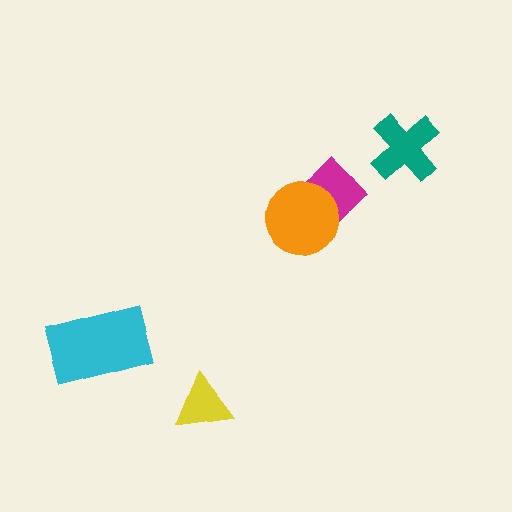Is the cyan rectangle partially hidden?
No, no other shape covers it.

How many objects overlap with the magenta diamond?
1 object overlaps with the magenta diamond.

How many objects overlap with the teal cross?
0 objects overlap with the teal cross.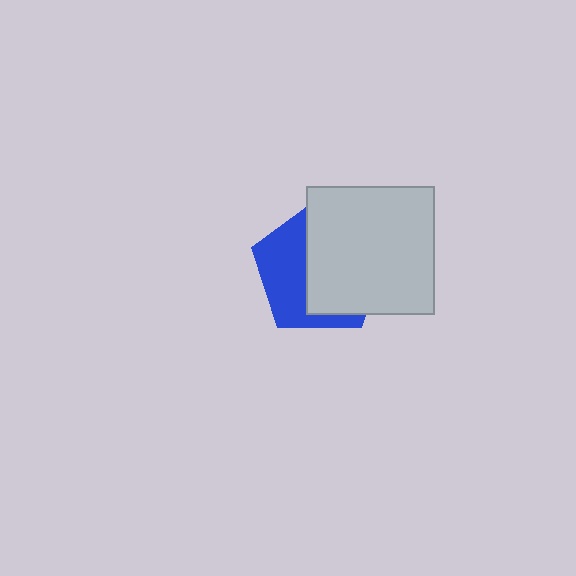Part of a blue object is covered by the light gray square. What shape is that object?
It is a pentagon.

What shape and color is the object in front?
The object in front is a light gray square.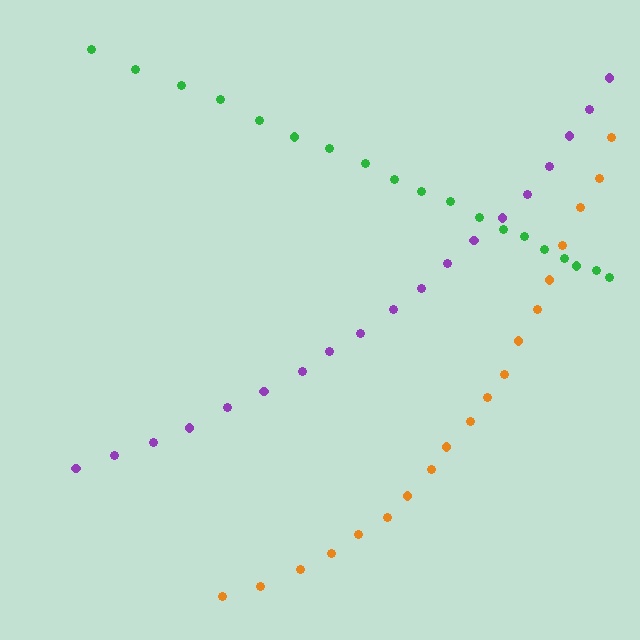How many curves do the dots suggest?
There are 3 distinct paths.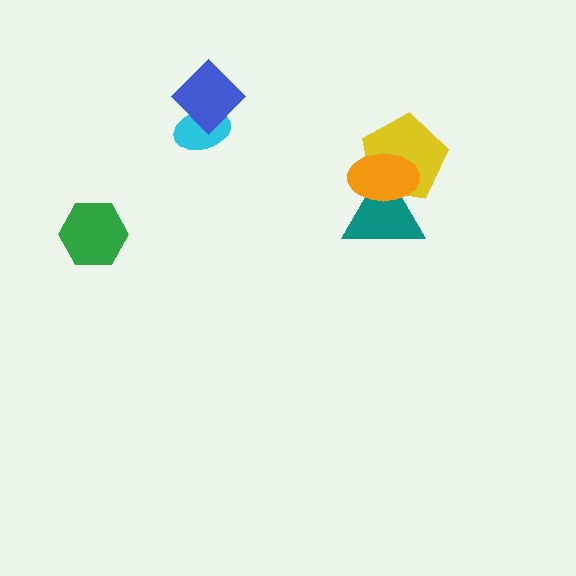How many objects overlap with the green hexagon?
0 objects overlap with the green hexagon.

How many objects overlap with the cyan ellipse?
1 object overlaps with the cyan ellipse.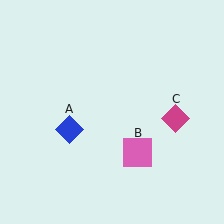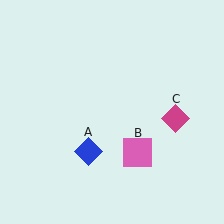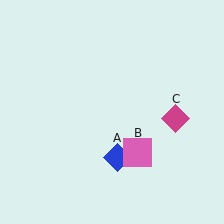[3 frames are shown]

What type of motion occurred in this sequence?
The blue diamond (object A) rotated counterclockwise around the center of the scene.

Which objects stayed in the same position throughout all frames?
Pink square (object B) and magenta diamond (object C) remained stationary.